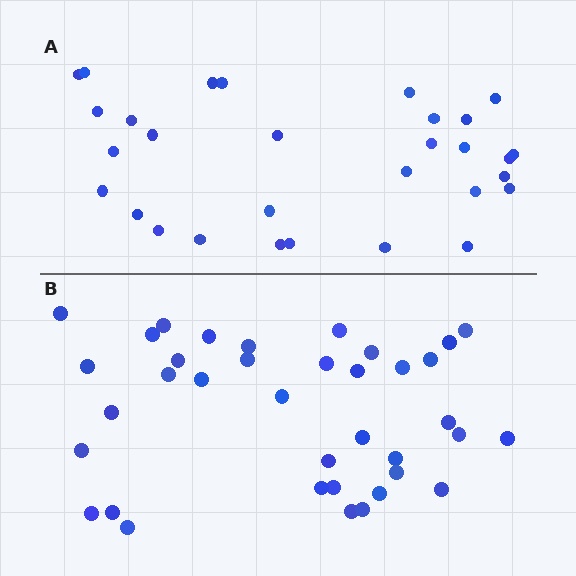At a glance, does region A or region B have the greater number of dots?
Region B (the bottom region) has more dots.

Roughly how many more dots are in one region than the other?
Region B has roughly 8 or so more dots than region A.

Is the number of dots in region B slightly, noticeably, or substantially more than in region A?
Region B has only slightly more — the two regions are fairly close. The ratio is roughly 1.2 to 1.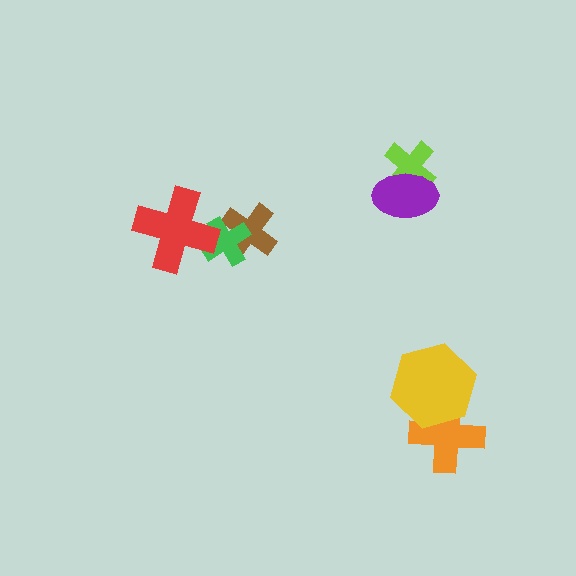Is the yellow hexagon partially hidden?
No, no other shape covers it.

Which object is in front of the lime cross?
The purple ellipse is in front of the lime cross.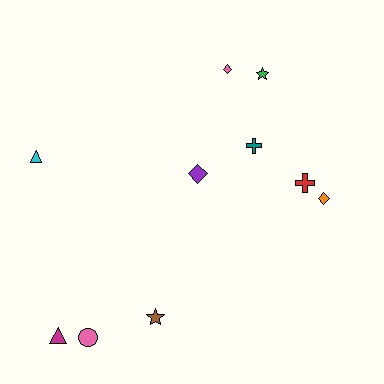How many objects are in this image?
There are 10 objects.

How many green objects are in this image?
There is 1 green object.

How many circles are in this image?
There is 1 circle.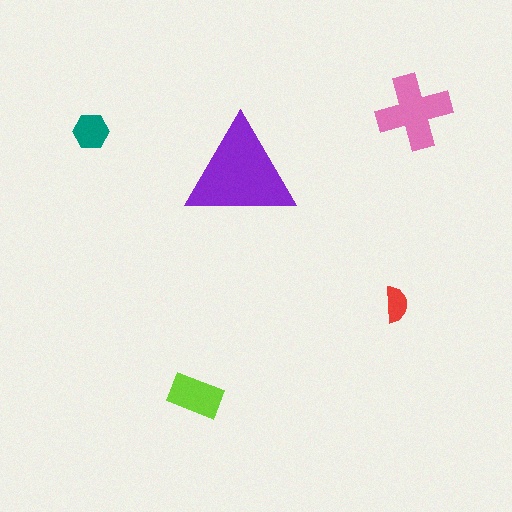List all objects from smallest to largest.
The red semicircle, the teal hexagon, the lime rectangle, the pink cross, the purple triangle.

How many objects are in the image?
There are 5 objects in the image.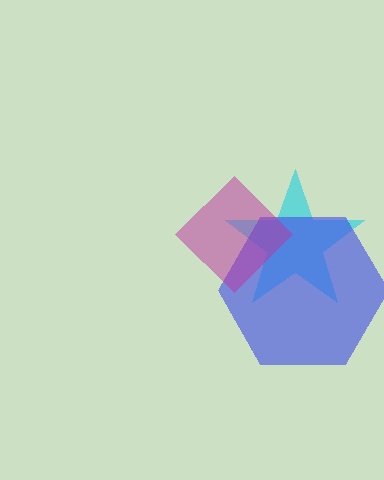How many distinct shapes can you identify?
There are 3 distinct shapes: a cyan star, a blue hexagon, a magenta diamond.